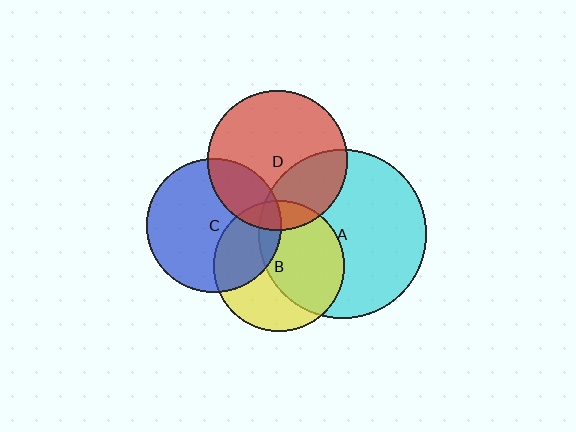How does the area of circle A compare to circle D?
Approximately 1.4 times.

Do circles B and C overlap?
Yes.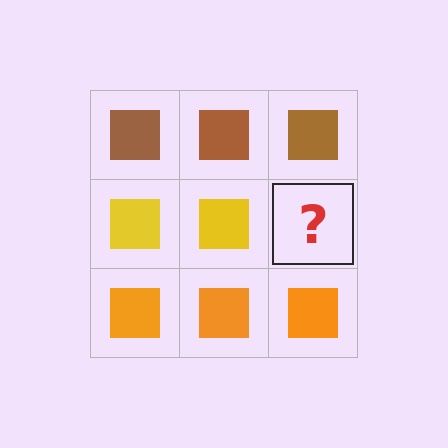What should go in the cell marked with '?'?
The missing cell should contain a yellow square.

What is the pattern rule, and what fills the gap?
The rule is that each row has a consistent color. The gap should be filled with a yellow square.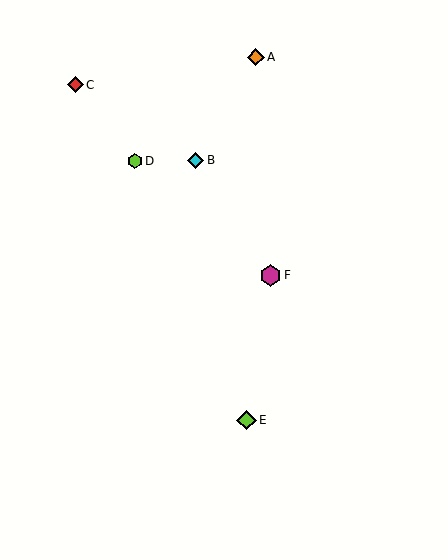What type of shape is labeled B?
Shape B is a cyan diamond.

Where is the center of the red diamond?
The center of the red diamond is at (76, 85).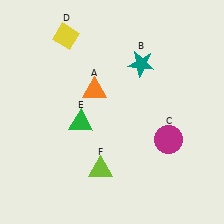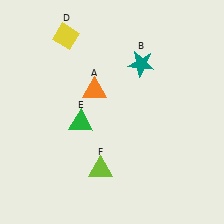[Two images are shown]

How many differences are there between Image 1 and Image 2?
There is 1 difference between the two images.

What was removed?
The magenta circle (C) was removed in Image 2.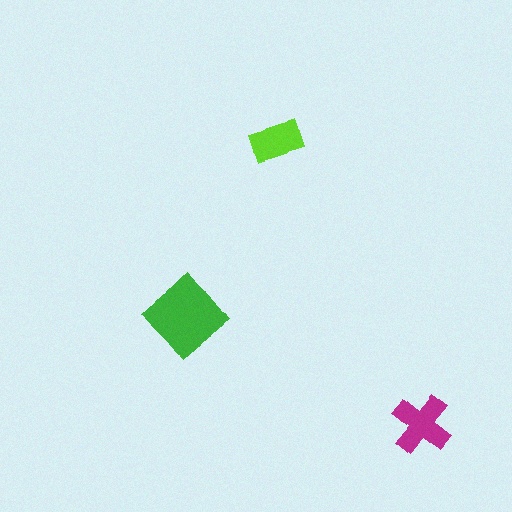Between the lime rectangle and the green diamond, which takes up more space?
The green diamond.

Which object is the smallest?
The lime rectangle.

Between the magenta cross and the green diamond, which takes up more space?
The green diamond.